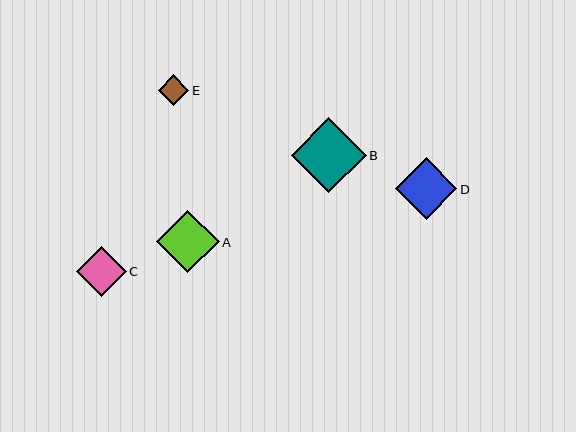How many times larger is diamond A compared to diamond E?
Diamond A is approximately 2.0 times the size of diamond E.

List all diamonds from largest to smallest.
From largest to smallest: B, A, D, C, E.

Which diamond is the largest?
Diamond B is the largest with a size of approximately 75 pixels.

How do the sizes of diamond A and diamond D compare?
Diamond A and diamond D are approximately the same size.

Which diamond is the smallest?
Diamond E is the smallest with a size of approximately 31 pixels.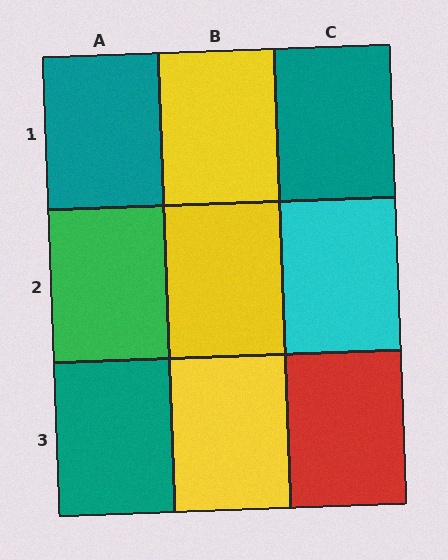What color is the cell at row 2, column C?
Cyan.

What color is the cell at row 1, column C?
Teal.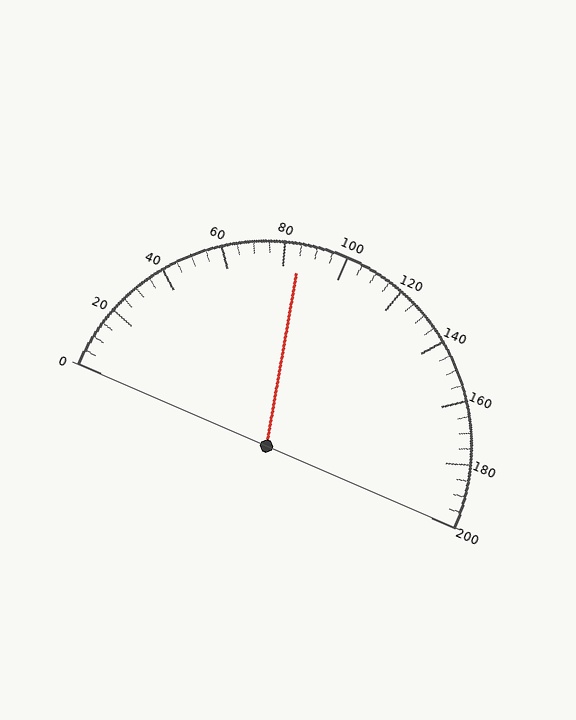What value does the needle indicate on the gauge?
The needle indicates approximately 85.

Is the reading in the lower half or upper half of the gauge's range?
The reading is in the lower half of the range (0 to 200).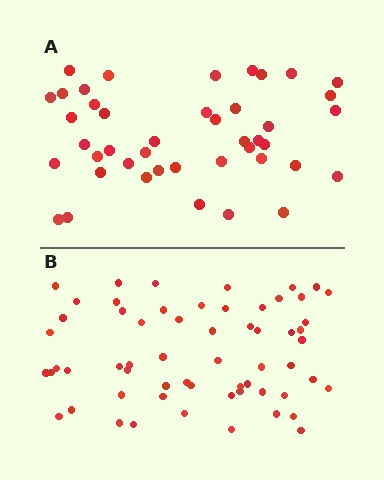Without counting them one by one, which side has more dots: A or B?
Region B (the bottom region) has more dots.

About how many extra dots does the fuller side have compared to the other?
Region B has approximately 15 more dots than region A.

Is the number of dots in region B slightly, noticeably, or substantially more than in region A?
Region B has noticeably more, but not dramatically so. The ratio is roughly 1.4 to 1.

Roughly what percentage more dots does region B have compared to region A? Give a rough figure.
About 40% more.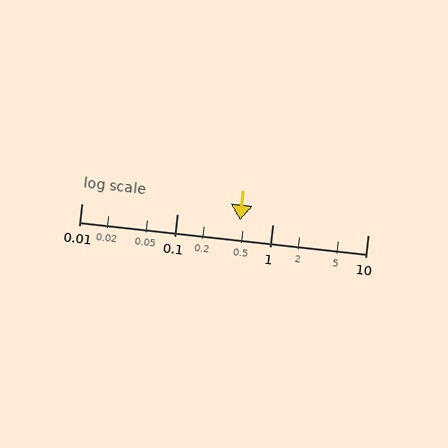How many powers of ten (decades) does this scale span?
The scale spans 3 decades, from 0.01 to 10.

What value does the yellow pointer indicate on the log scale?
The pointer indicates approximately 0.46.